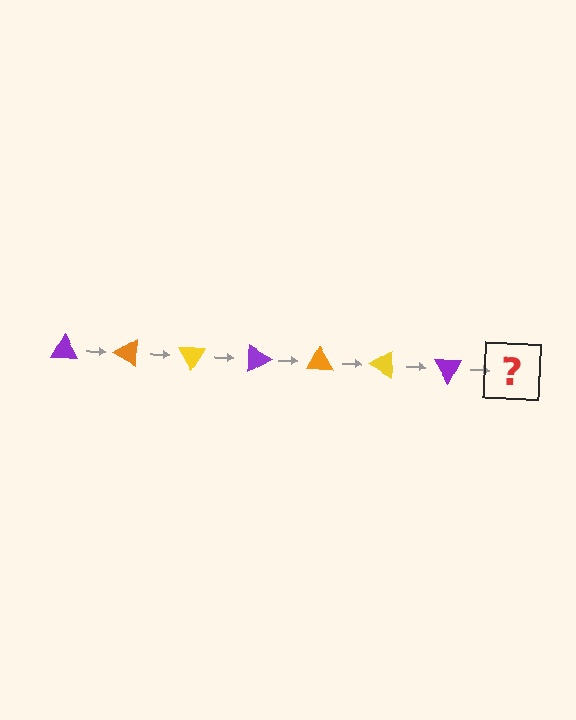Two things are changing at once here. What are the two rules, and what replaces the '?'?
The two rules are that it rotates 30 degrees each step and the color cycles through purple, orange, and yellow. The '?' should be an orange triangle, rotated 210 degrees from the start.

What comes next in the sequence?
The next element should be an orange triangle, rotated 210 degrees from the start.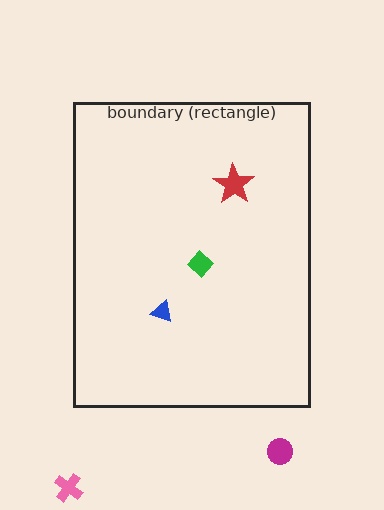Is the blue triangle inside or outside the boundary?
Inside.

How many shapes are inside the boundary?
3 inside, 2 outside.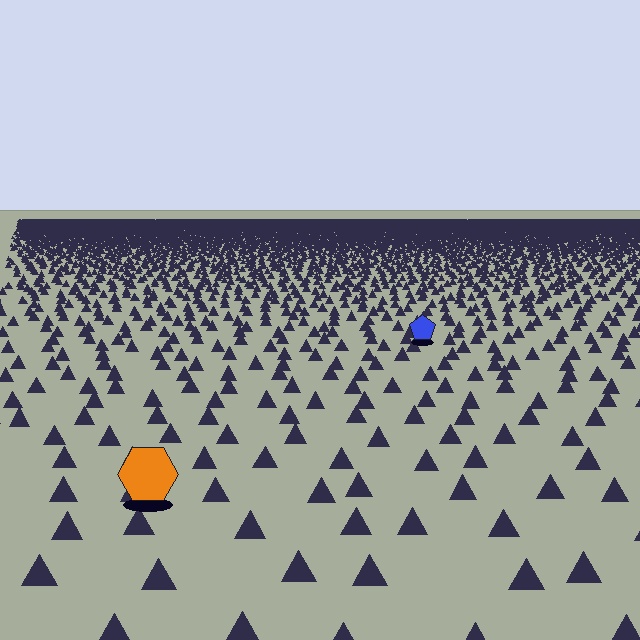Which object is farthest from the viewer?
The blue pentagon is farthest from the viewer. It appears smaller and the ground texture around it is denser.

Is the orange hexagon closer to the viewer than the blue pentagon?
Yes. The orange hexagon is closer — you can tell from the texture gradient: the ground texture is coarser near it.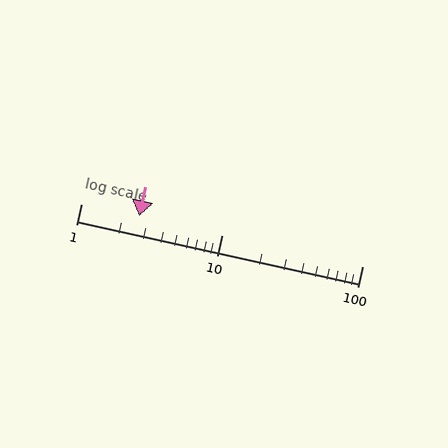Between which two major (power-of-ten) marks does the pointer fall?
The pointer is between 1 and 10.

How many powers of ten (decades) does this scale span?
The scale spans 2 decades, from 1 to 100.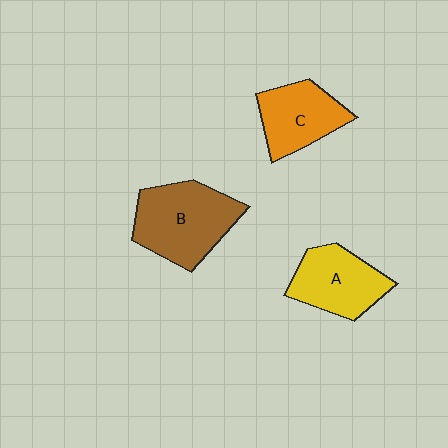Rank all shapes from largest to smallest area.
From largest to smallest: B (brown), A (yellow), C (orange).